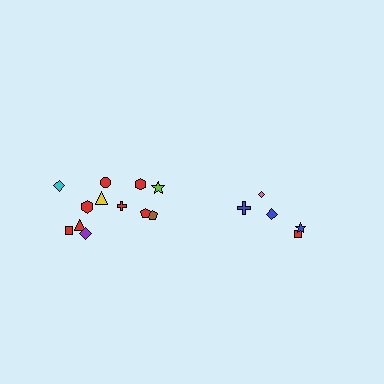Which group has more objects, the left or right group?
The left group.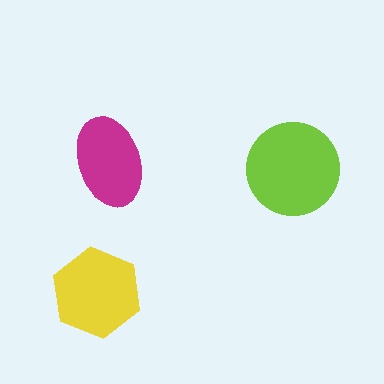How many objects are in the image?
There are 3 objects in the image.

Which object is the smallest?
The magenta ellipse.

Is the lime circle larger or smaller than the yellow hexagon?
Larger.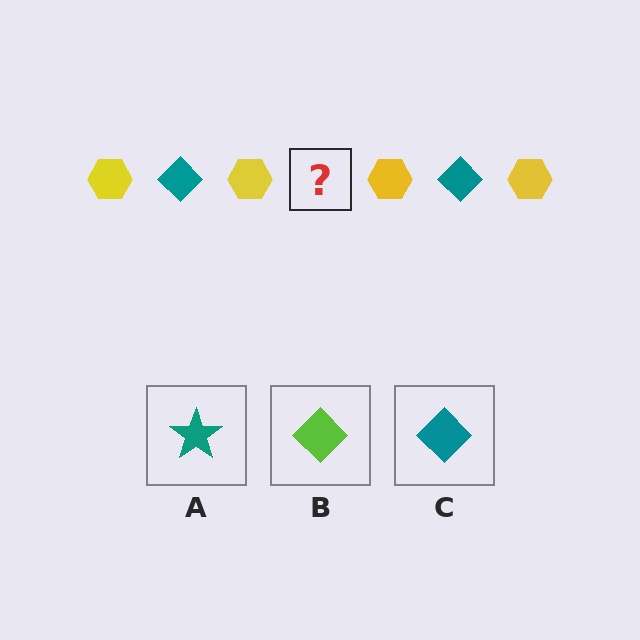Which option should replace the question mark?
Option C.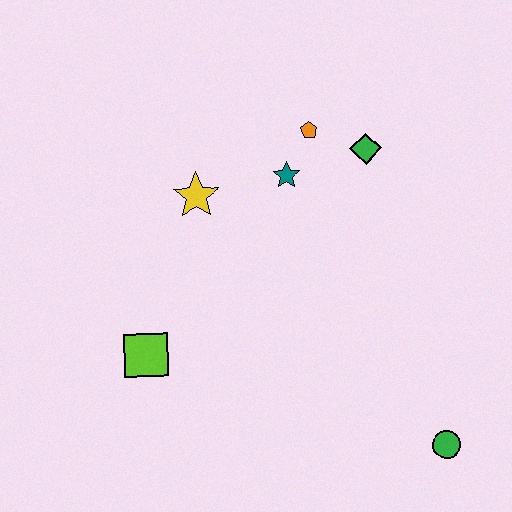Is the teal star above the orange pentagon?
No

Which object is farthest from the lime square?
The green circle is farthest from the lime square.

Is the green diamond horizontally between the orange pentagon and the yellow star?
No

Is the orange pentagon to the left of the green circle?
Yes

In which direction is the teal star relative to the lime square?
The teal star is above the lime square.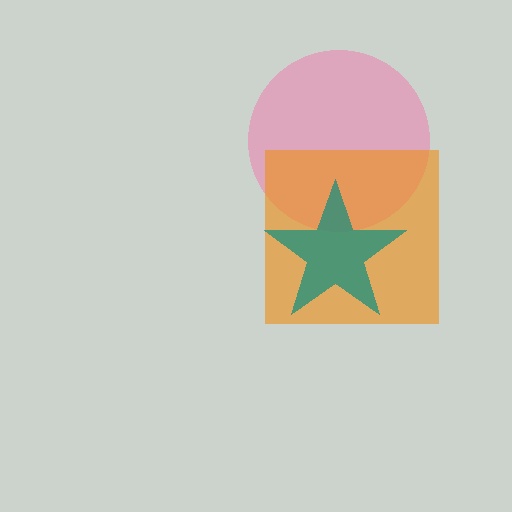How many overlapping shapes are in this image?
There are 3 overlapping shapes in the image.